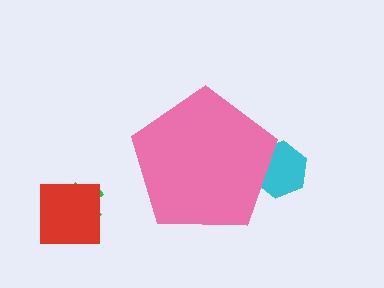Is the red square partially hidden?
No, the red square is fully visible.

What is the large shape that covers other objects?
A pink pentagon.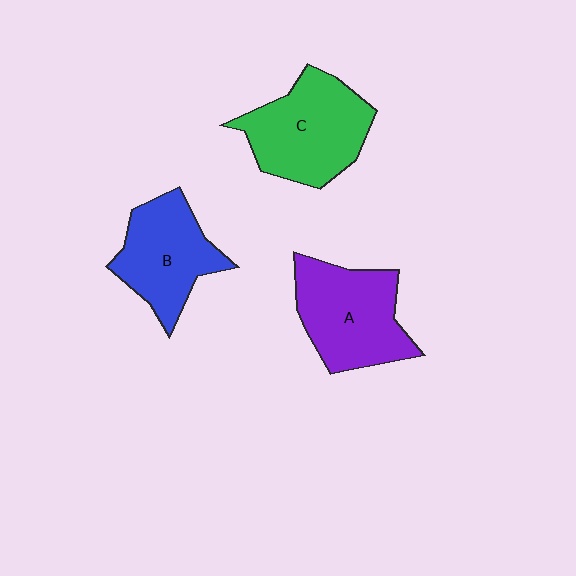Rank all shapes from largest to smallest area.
From largest to smallest: C (green), A (purple), B (blue).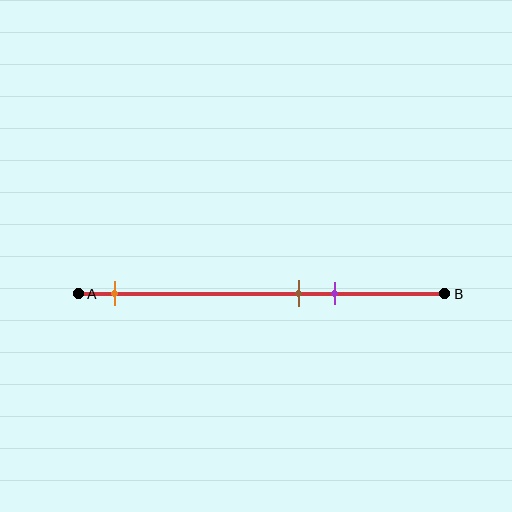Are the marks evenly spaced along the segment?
No, the marks are not evenly spaced.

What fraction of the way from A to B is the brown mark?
The brown mark is approximately 60% (0.6) of the way from A to B.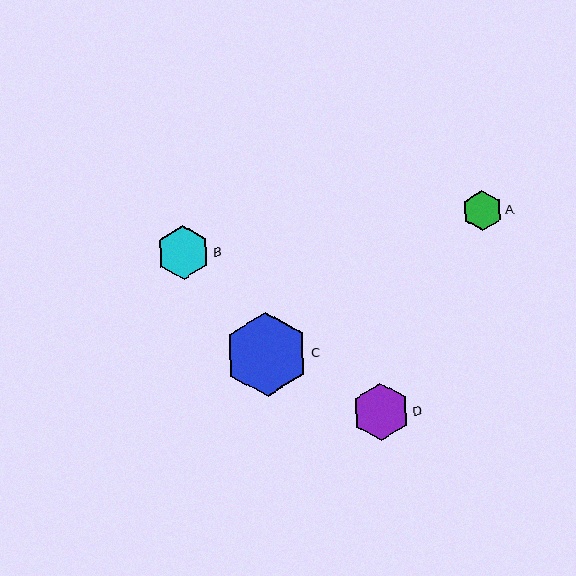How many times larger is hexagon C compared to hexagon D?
Hexagon C is approximately 1.5 times the size of hexagon D.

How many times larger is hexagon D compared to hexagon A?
Hexagon D is approximately 1.4 times the size of hexagon A.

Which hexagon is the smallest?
Hexagon A is the smallest with a size of approximately 40 pixels.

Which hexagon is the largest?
Hexagon C is the largest with a size of approximately 84 pixels.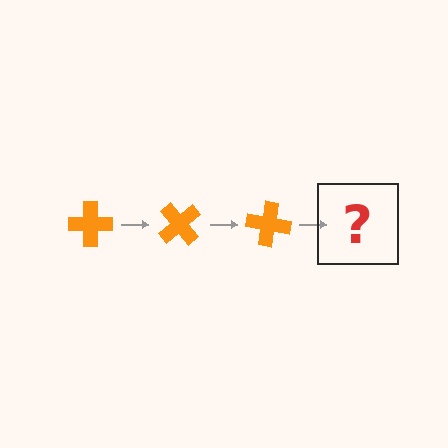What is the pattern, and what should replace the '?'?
The pattern is that the cross rotates 50 degrees each step. The '?' should be an orange cross rotated 150 degrees.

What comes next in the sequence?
The next element should be an orange cross rotated 150 degrees.